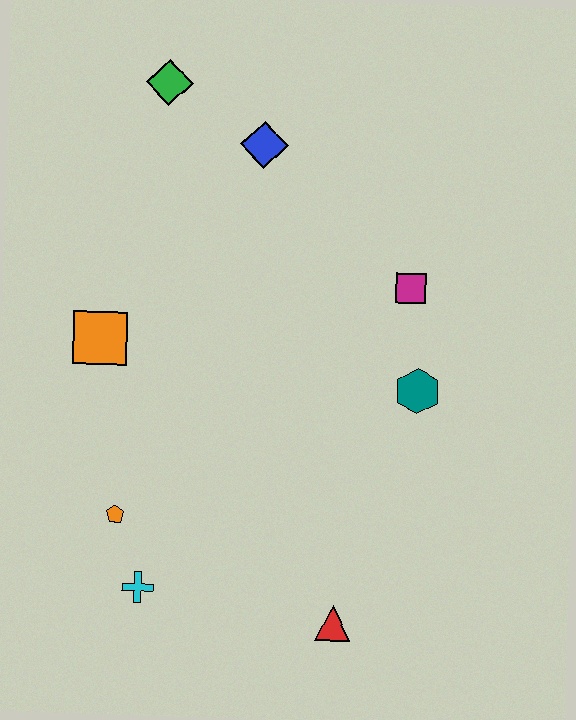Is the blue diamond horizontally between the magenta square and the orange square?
Yes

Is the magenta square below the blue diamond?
Yes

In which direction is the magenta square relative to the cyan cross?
The magenta square is above the cyan cross.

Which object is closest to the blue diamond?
The green diamond is closest to the blue diamond.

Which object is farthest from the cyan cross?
The green diamond is farthest from the cyan cross.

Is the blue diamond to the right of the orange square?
Yes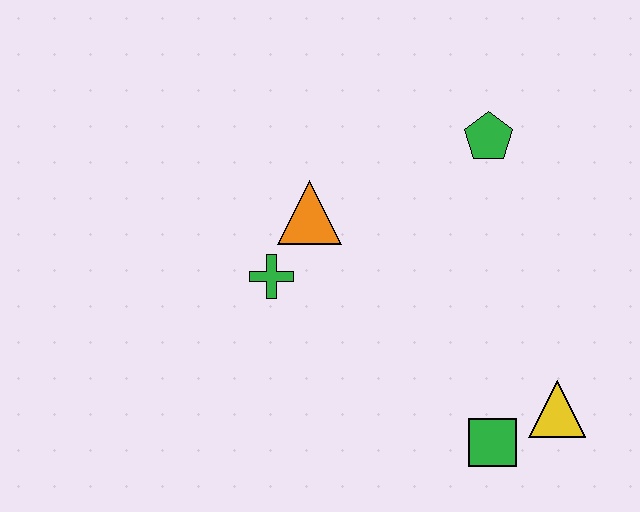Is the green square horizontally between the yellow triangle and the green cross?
Yes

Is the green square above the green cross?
No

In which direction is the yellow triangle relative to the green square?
The yellow triangle is to the right of the green square.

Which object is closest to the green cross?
The orange triangle is closest to the green cross.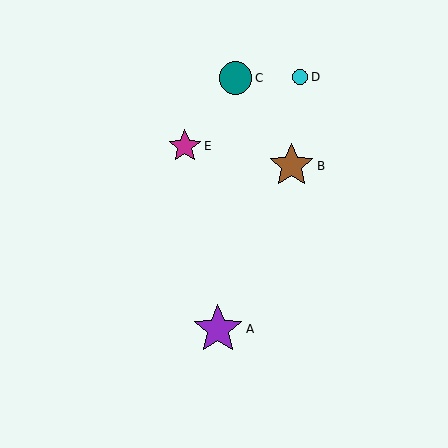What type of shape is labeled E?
Shape E is a magenta star.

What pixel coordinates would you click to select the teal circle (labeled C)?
Click at (235, 78) to select the teal circle C.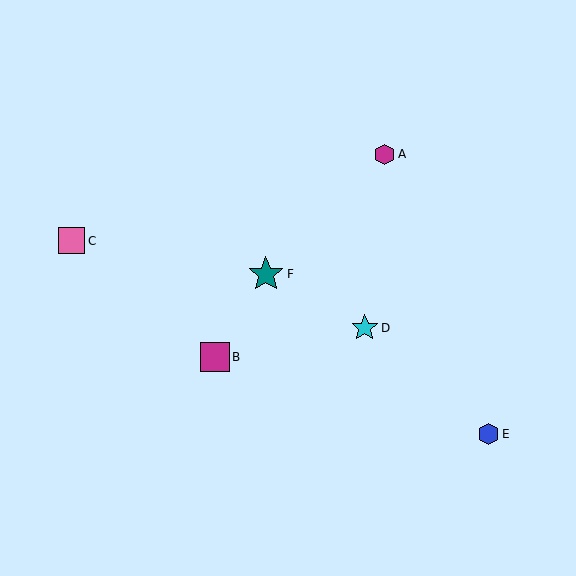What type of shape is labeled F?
Shape F is a teal star.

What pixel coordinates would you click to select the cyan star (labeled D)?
Click at (365, 328) to select the cyan star D.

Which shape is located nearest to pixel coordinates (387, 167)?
The magenta hexagon (labeled A) at (385, 154) is nearest to that location.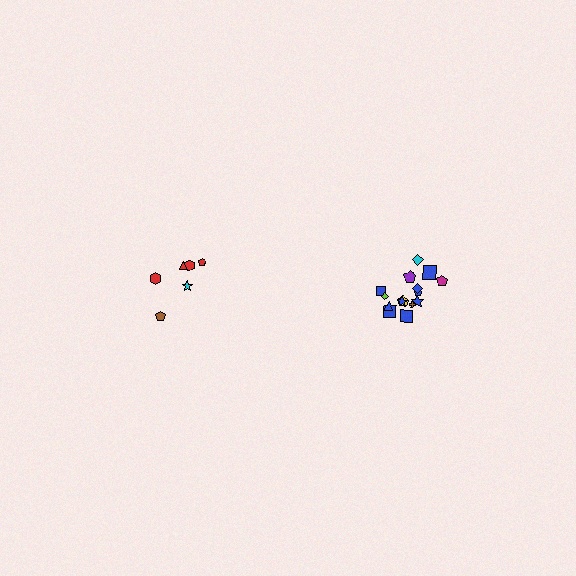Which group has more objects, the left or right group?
The right group.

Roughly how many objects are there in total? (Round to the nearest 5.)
Roughly 20 objects in total.